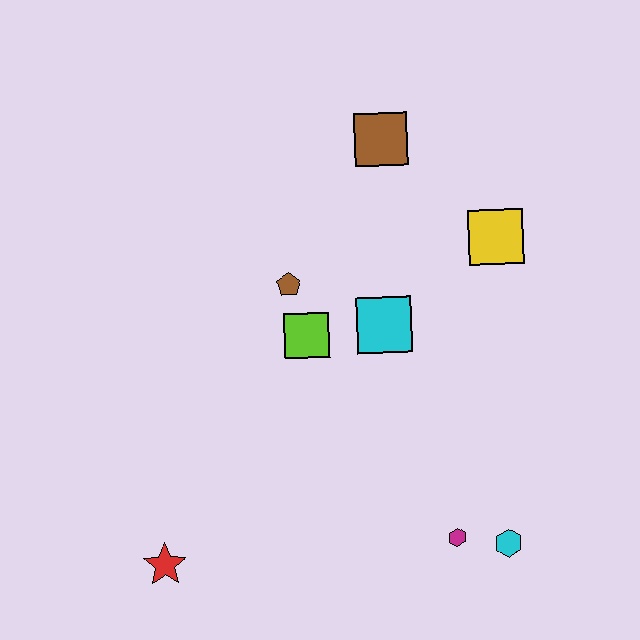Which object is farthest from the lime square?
The cyan hexagon is farthest from the lime square.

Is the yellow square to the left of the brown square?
No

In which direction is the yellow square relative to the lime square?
The yellow square is to the right of the lime square.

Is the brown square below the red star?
No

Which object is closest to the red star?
The lime square is closest to the red star.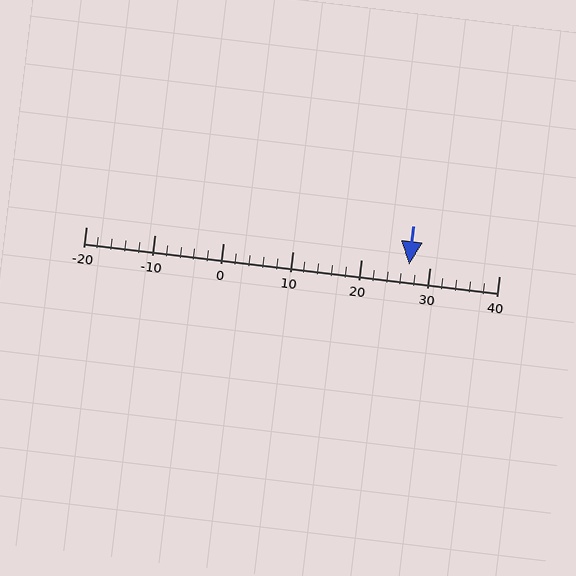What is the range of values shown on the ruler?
The ruler shows values from -20 to 40.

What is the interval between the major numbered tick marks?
The major tick marks are spaced 10 units apart.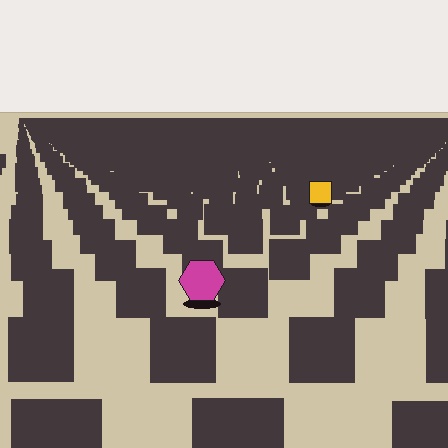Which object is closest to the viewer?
The magenta hexagon is closest. The texture marks near it are larger and more spread out.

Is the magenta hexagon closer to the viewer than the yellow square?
Yes. The magenta hexagon is closer — you can tell from the texture gradient: the ground texture is coarser near it.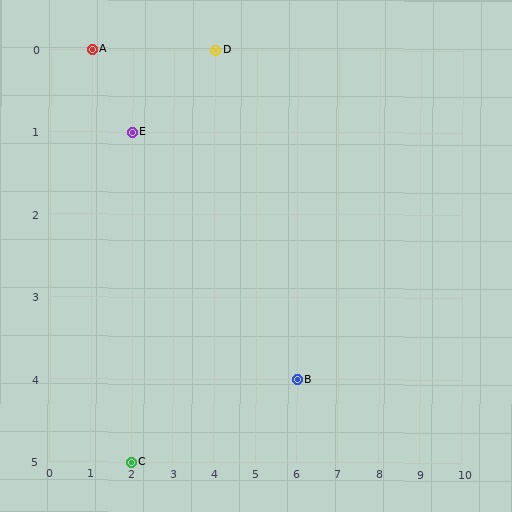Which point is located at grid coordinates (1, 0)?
Point A is at (1, 0).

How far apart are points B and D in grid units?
Points B and D are 2 columns and 4 rows apart (about 4.5 grid units diagonally).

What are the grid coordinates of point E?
Point E is at grid coordinates (2, 1).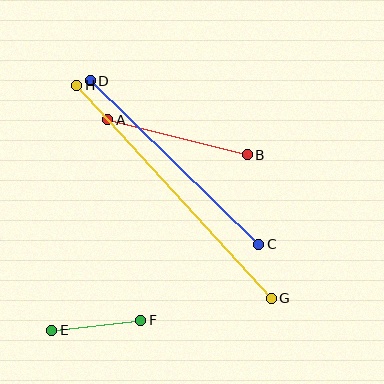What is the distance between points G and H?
The distance is approximately 289 pixels.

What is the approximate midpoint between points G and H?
The midpoint is at approximately (174, 192) pixels.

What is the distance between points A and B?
The distance is approximately 144 pixels.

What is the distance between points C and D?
The distance is approximately 235 pixels.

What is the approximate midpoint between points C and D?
The midpoint is at approximately (175, 163) pixels.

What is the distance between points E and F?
The distance is approximately 90 pixels.